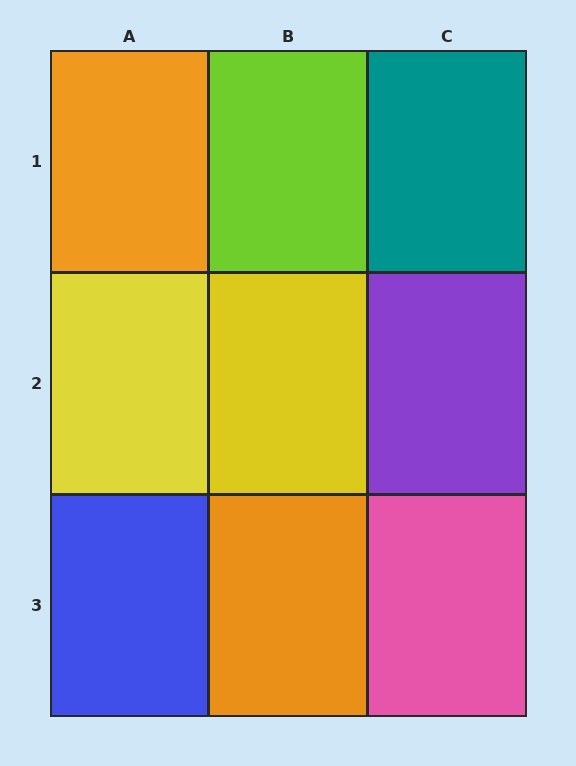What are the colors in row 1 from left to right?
Orange, lime, teal.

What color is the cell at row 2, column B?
Yellow.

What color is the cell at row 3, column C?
Pink.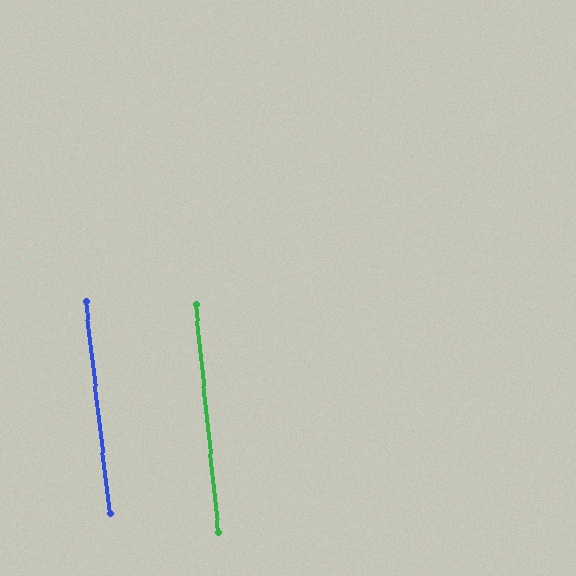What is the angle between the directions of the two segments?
Approximately 1 degree.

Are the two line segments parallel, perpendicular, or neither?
Parallel — their directions differ by only 1.1°.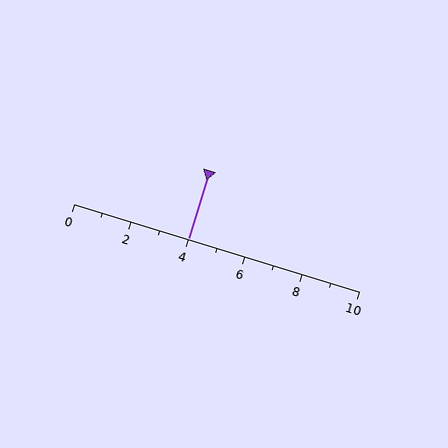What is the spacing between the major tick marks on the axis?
The major ticks are spaced 2 apart.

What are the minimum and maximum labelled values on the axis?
The axis runs from 0 to 10.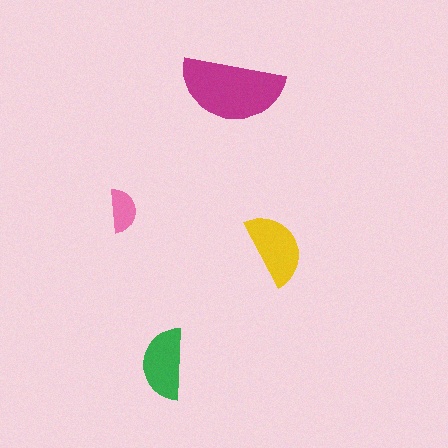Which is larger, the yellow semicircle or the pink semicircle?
The yellow one.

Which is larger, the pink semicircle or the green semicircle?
The green one.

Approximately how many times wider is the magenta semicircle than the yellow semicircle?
About 1.5 times wider.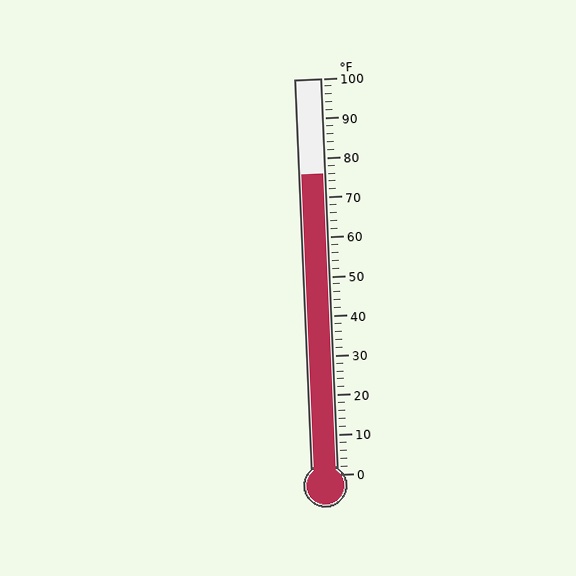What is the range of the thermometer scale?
The thermometer scale ranges from 0°F to 100°F.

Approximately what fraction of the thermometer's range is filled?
The thermometer is filled to approximately 75% of its range.